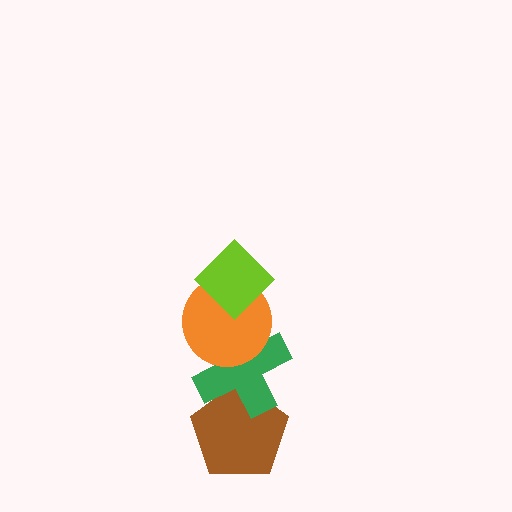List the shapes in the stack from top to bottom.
From top to bottom: the lime diamond, the orange circle, the green cross, the brown pentagon.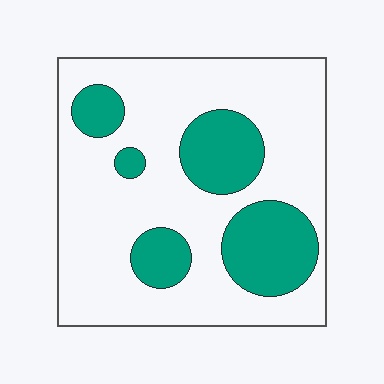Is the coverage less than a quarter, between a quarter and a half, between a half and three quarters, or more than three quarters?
Between a quarter and a half.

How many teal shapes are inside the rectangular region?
5.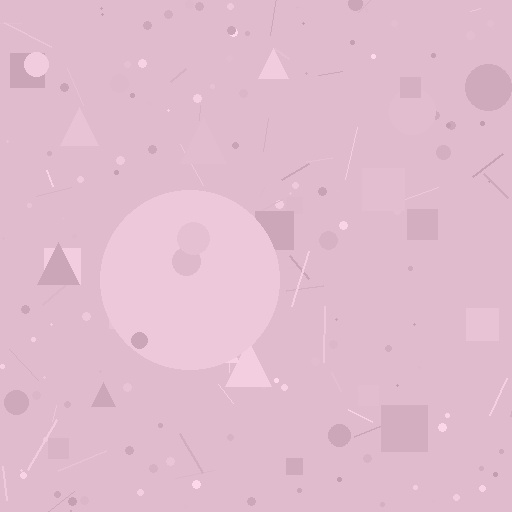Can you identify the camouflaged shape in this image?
The camouflaged shape is a circle.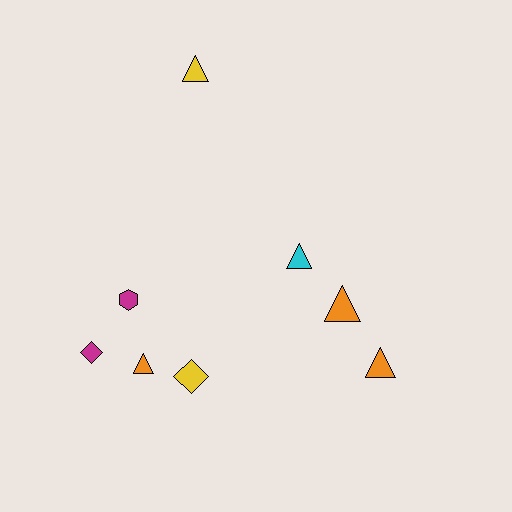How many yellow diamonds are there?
There is 1 yellow diamond.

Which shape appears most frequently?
Triangle, with 5 objects.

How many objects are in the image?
There are 8 objects.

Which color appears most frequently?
Orange, with 3 objects.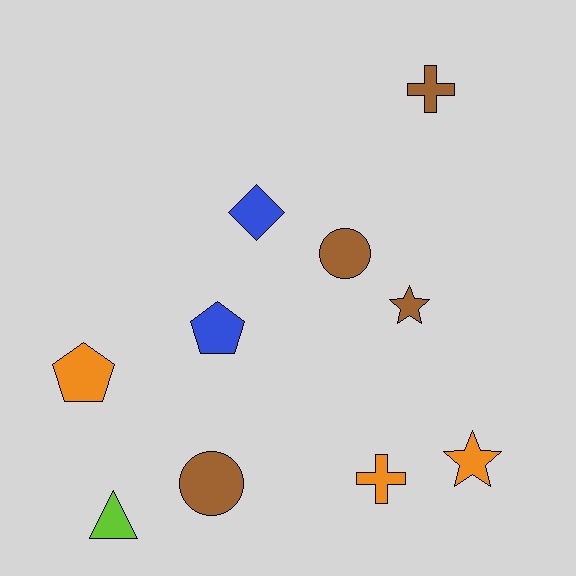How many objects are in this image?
There are 10 objects.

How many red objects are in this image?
There are no red objects.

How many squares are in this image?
There are no squares.